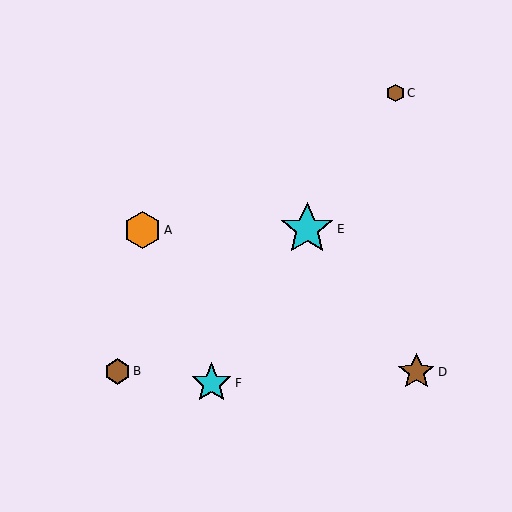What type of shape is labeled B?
Shape B is a brown hexagon.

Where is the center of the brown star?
The center of the brown star is at (416, 372).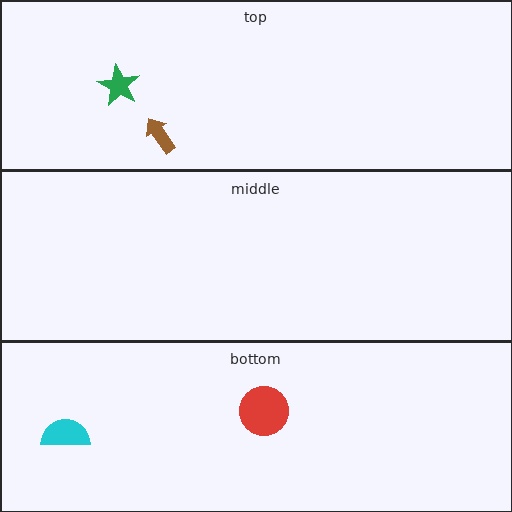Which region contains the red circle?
The bottom region.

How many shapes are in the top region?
2.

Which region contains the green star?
The top region.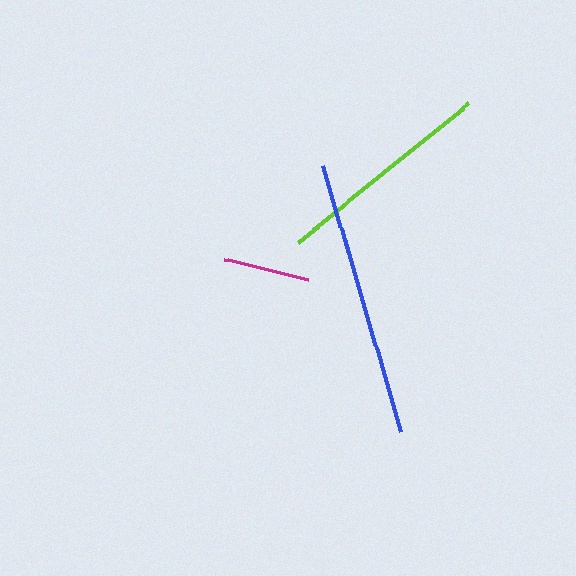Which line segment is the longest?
The blue line is the longest at approximately 278 pixels.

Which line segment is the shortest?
The magenta line is the shortest at approximately 87 pixels.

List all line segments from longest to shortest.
From longest to shortest: blue, lime, magenta.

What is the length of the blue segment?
The blue segment is approximately 278 pixels long.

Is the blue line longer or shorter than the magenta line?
The blue line is longer than the magenta line.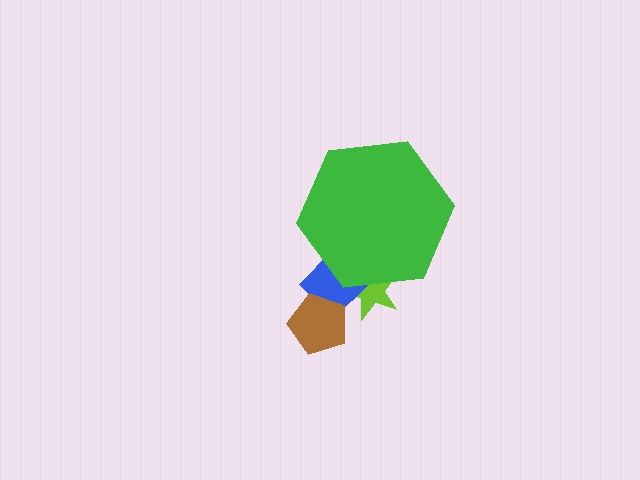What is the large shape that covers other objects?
A green hexagon.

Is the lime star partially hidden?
Yes, the lime star is partially hidden behind the green hexagon.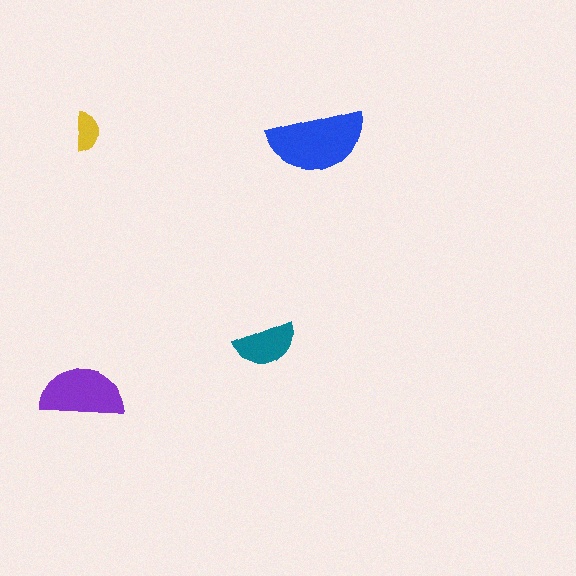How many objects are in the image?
There are 4 objects in the image.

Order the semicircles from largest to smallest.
the blue one, the purple one, the teal one, the yellow one.